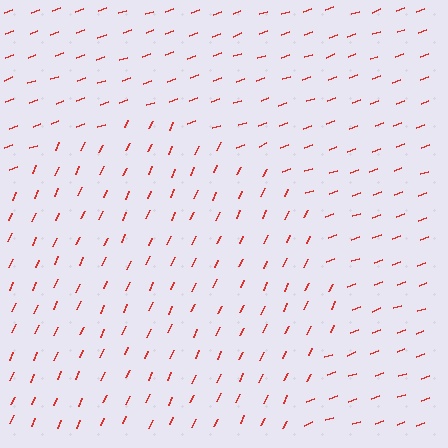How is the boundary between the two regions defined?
The boundary is defined purely by a change in line orientation (approximately 45 degrees difference). All lines are the same color and thickness.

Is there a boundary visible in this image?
Yes, there is a texture boundary formed by a change in line orientation.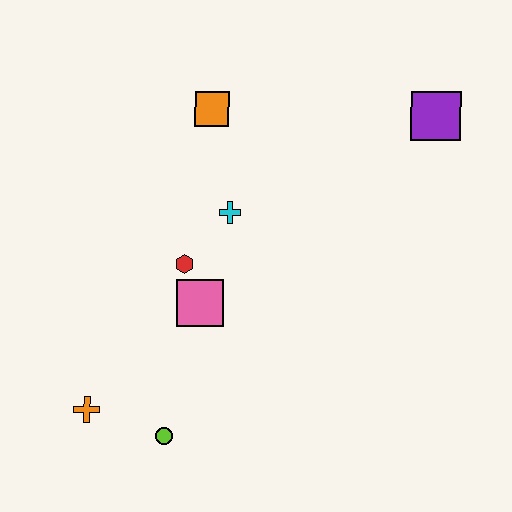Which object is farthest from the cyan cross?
The orange cross is farthest from the cyan cross.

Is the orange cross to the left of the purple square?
Yes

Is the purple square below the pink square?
No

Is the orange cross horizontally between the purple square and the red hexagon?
No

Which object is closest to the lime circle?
The orange cross is closest to the lime circle.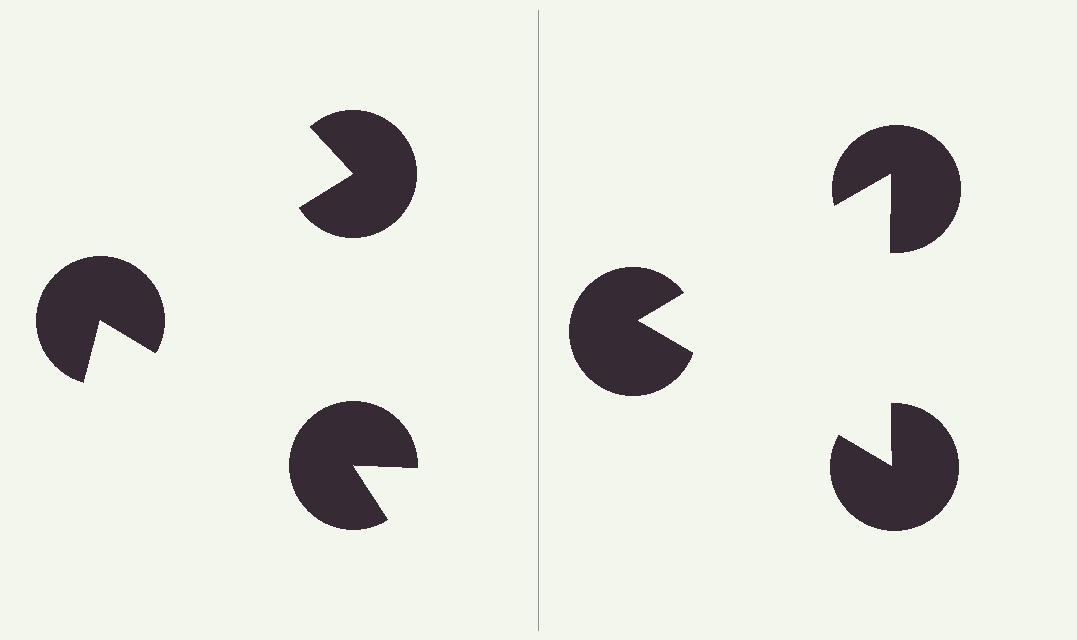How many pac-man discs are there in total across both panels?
6 — 3 on each side.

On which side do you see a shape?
An illusory triangle appears on the right side. On the left side the wedge cuts are rotated, so no coherent shape forms.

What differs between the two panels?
The pac-man discs are positioned identically on both sides; only the wedge orientations differ. On the right they align to a triangle; on the left they are misaligned.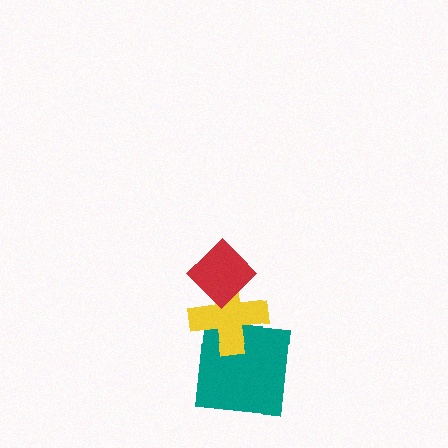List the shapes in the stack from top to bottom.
From top to bottom: the red diamond, the yellow cross, the teal square.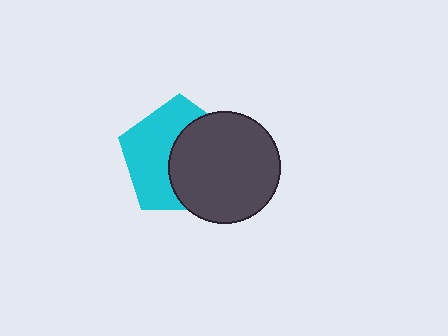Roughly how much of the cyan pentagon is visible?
About half of it is visible (roughly 50%).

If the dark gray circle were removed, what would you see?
You would see the complete cyan pentagon.